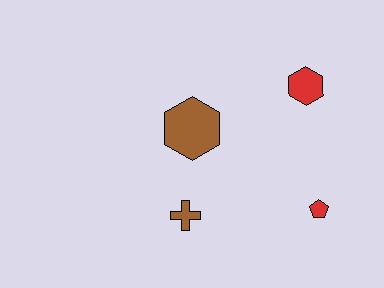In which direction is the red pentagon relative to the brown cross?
The red pentagon is to the right of the brown cross.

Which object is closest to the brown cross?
The brown hexagon is closest to the brown cross.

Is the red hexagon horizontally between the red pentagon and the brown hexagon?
Yes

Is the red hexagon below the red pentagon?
No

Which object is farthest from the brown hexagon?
The red pentagon is farthest from the brown hexagon.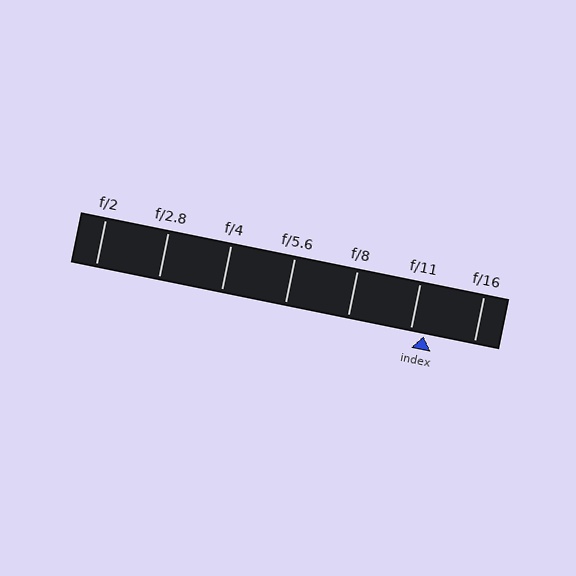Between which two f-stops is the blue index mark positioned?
The index mark is between f/11 and f/16.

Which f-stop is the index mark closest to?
The index mark is closest to f/11.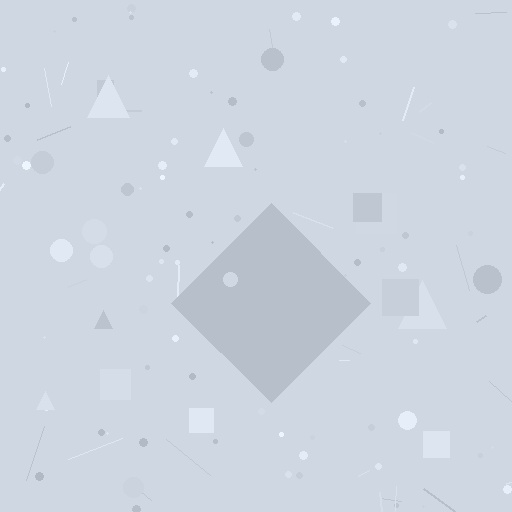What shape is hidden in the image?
A diamond is hidden in the image.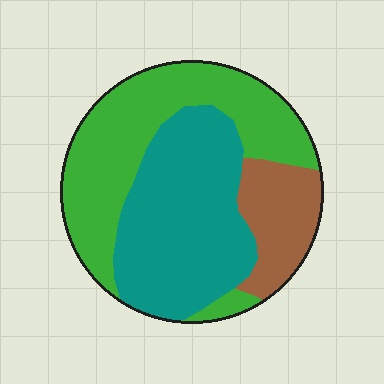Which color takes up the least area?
Brown, at roughly 15%.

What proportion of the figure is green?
Green covers 43% of the figure.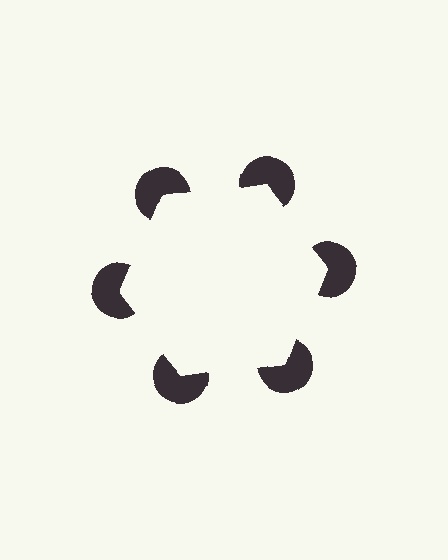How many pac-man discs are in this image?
There are 6 — one at each vertex of the illusory hexagon.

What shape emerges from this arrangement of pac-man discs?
An illusory hexagon — its edges are inferred from the aligned wedge cuts in the pac-man discs, not physically drawn.